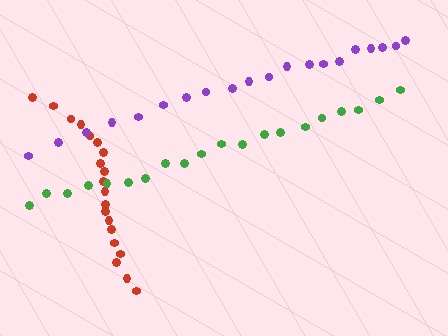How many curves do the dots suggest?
There are 3 distinct paths.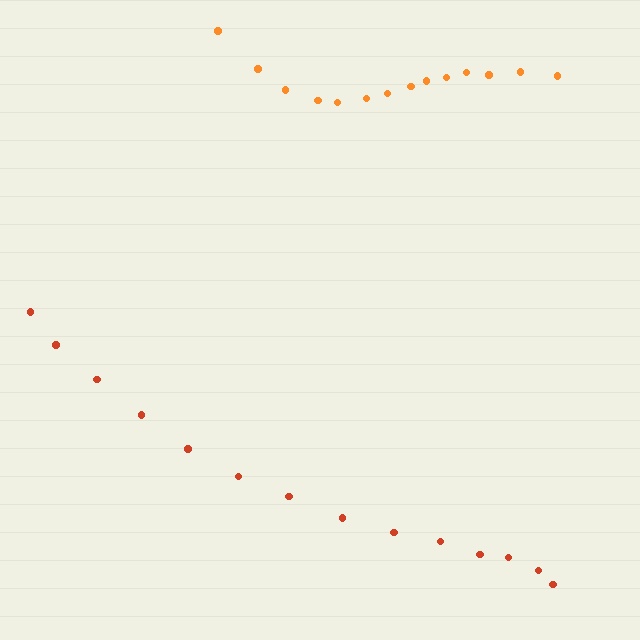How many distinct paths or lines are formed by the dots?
There are 2 distinct paths.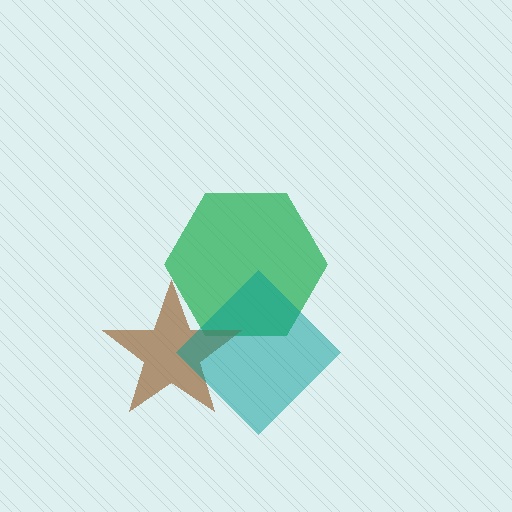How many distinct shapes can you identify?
There are 3 distinct shapes: a green hexagon, a brown star, a teal diamond.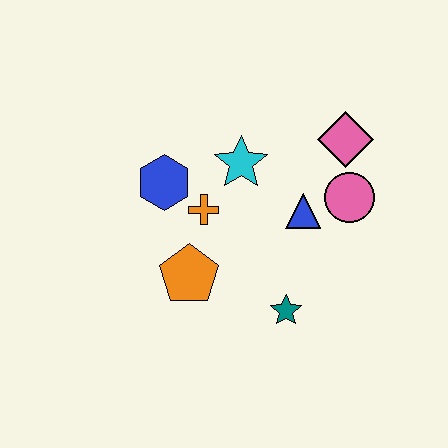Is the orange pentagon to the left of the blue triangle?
Yes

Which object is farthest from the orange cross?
The pink diamond is farthest from the orange cross.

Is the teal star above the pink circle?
No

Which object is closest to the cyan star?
The orange cross is closest to the cyan star.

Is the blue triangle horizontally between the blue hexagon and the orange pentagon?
No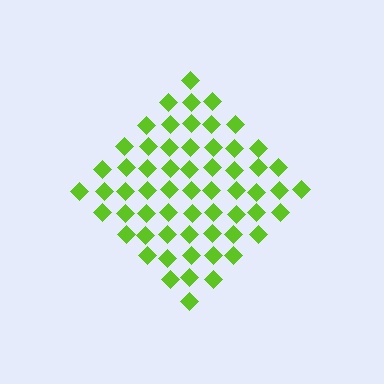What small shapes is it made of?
It is made of small diamonds.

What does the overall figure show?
The overall figure shows a diamond.